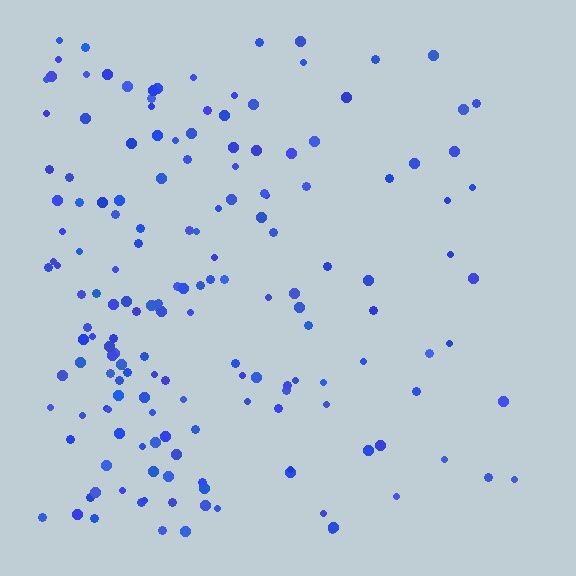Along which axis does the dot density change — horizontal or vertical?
Horizontal.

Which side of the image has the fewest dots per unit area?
The right.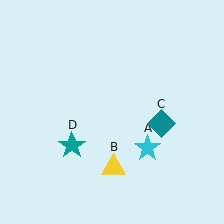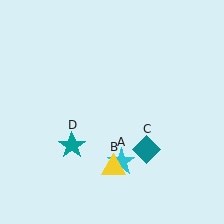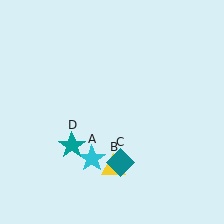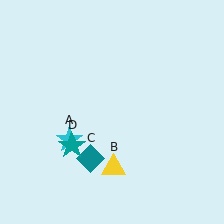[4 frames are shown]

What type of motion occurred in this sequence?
The cyan star (object A), teal diamond (object C) rotated clockwise around the center of the scene.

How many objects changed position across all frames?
2 objects changed position: cyan star (object A), teal diamond (object C).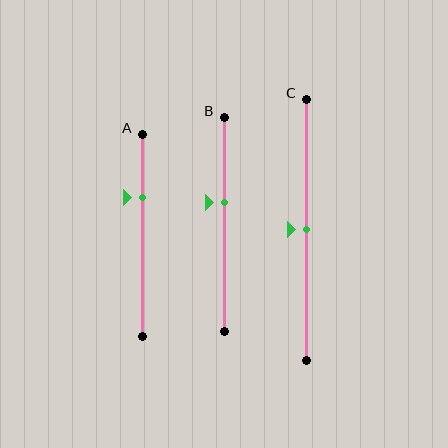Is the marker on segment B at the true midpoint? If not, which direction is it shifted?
No, the marker on segment B is shifted upward by about 10% of the segment length.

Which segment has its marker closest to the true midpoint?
Segment C has its marker closest to the true midpoint.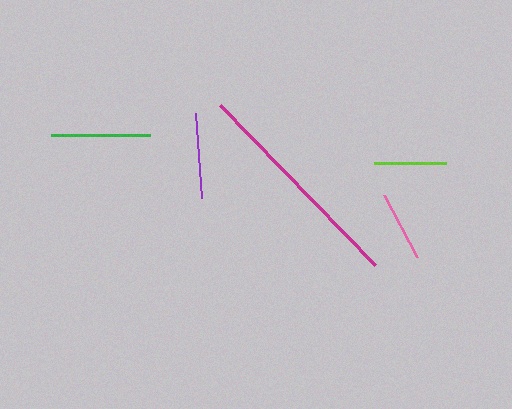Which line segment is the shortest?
The pink line is the shortest at approximately 70 pixels.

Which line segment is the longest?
The magenta line is the longest at approximately 223 pixels.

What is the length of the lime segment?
The lime segment is approximately 72 pixels long.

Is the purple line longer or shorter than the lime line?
The purple line is longer than the lime line.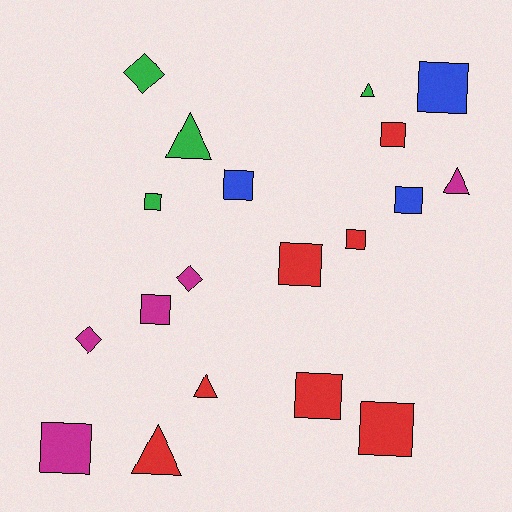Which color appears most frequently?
Red, with 7 objects.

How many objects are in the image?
There are 19 objects.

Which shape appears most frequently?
Square, with 11 objects.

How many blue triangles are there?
There are no blue triangles.